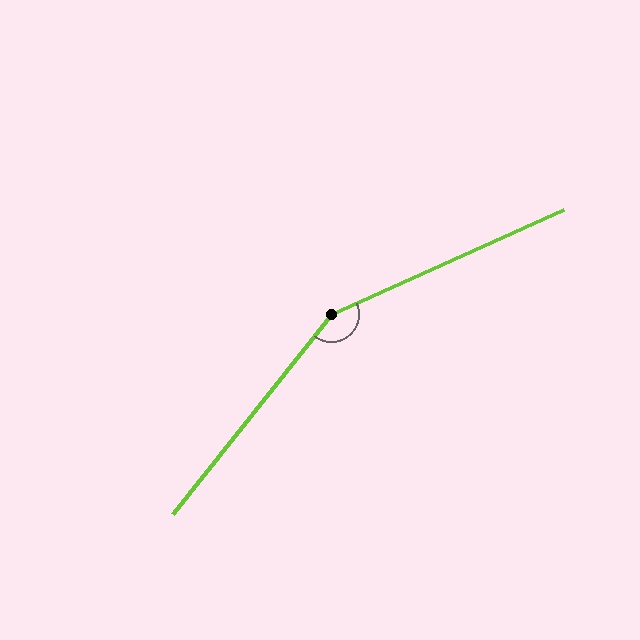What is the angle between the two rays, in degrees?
Approximately 153 degrees.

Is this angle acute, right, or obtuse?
It is obtuse.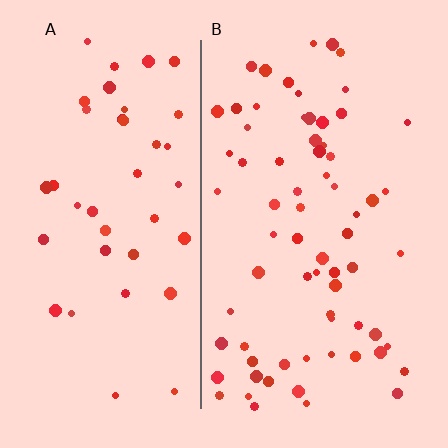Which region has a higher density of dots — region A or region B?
B (the right).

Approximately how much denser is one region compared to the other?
Approximately 1.7× — region B over region A.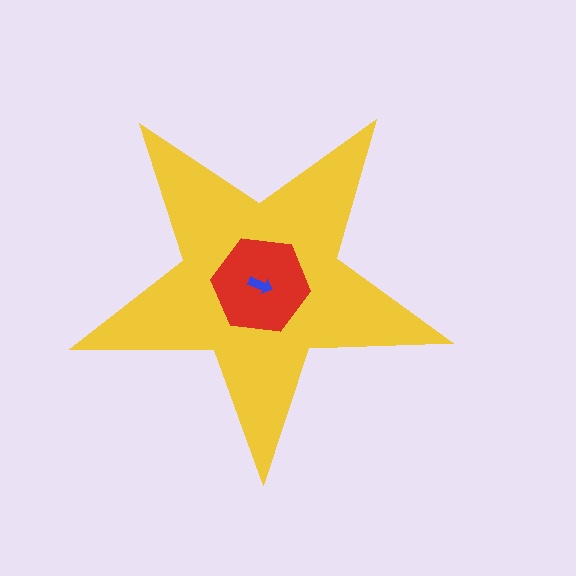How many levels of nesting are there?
3.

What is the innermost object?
The blue arrow.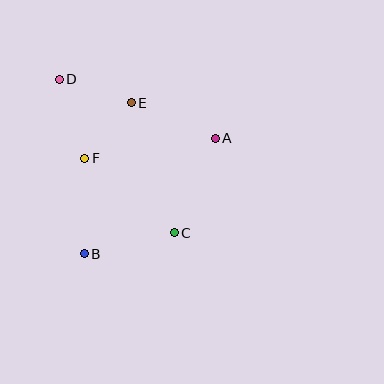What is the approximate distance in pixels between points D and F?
The distance between D and F is approximately 83 pixels.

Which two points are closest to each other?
Points E and F are closest to each other.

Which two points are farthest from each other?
Points C and D are farthest from each other.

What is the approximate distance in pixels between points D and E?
The distance between D and E is approximately 76 pixels.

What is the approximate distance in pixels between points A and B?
The distance between A and B is approximately 175 pixels.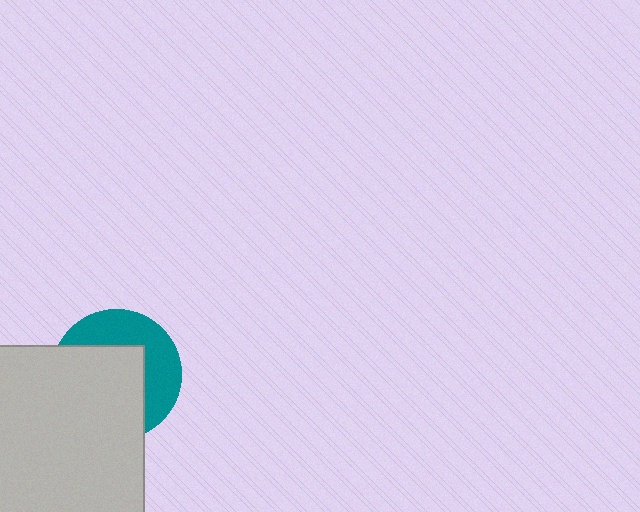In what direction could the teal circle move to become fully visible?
The teal circle could move toward the upper-right. That would shift it out from behind the light gray square entirely.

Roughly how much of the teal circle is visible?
A small part of it is visible (roughly 42%).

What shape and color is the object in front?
The object in front is a light gray square.